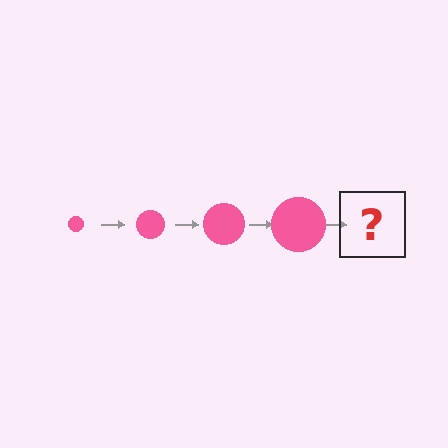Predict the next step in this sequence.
The next step is a pink circle, larger than the previous one.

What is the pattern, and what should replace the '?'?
The pattern is that the circle gets progressively larger each step. The '?' should be a pink circle, larger than the previous one.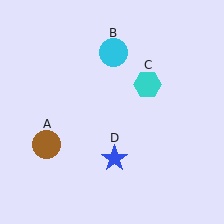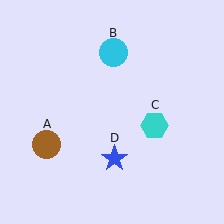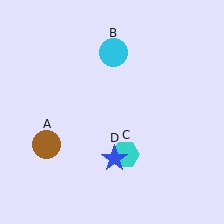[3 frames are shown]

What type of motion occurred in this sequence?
The cyan hexagon (object C) rotated clockwise around the center of the scene.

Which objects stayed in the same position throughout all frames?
Brown circle (object A) and cyan circle (object B) and blue star (object D) remained stationary.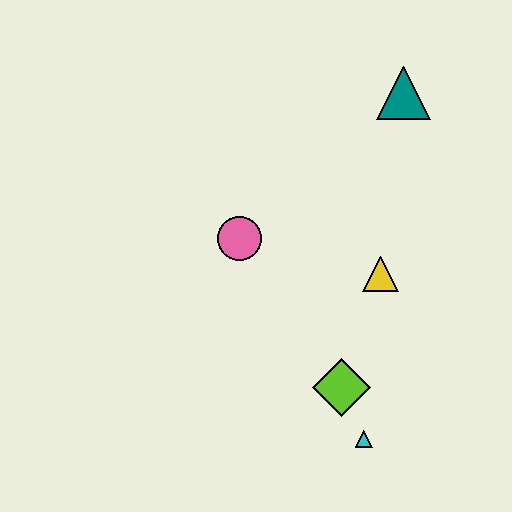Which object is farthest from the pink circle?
The cyan triangle is farthest from the pink circle.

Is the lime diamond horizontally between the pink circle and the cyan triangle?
Yes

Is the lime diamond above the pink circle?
No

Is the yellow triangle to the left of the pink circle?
No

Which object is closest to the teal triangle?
The yellow triangle is closest to the teal triangle.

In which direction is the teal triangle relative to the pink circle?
The teal triangle is to the right of the pink circle.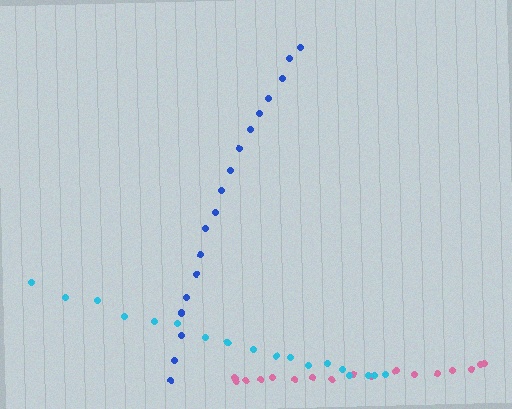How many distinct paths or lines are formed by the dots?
There are 3 distinct paths.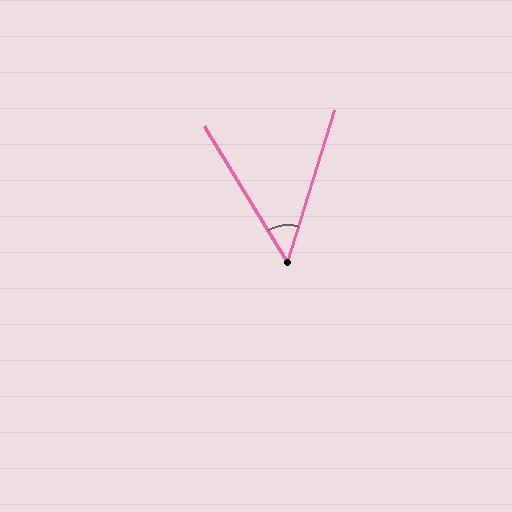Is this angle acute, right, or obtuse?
It is acute.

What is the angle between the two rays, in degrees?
Approximately 48 degrees.